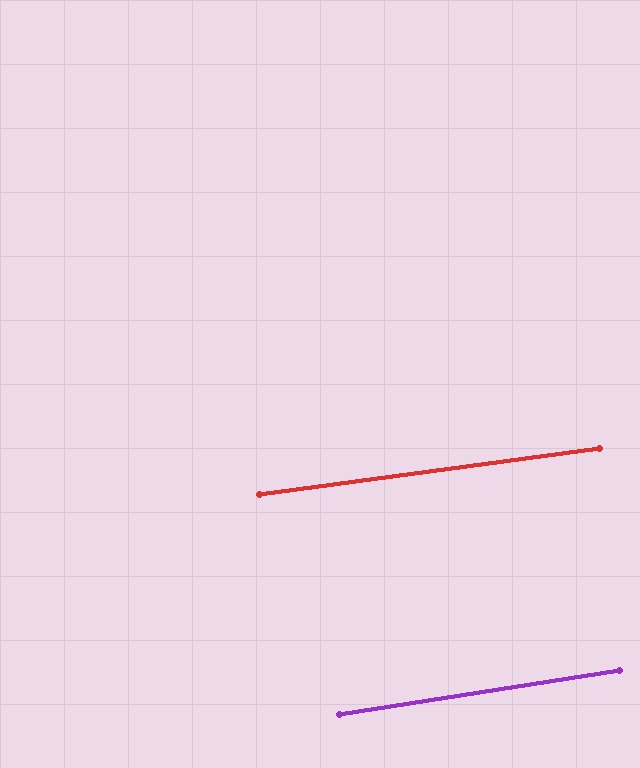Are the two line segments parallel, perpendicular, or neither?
Parallel — their directions differ by only 1.5°.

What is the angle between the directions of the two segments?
Approximately 2 degrees.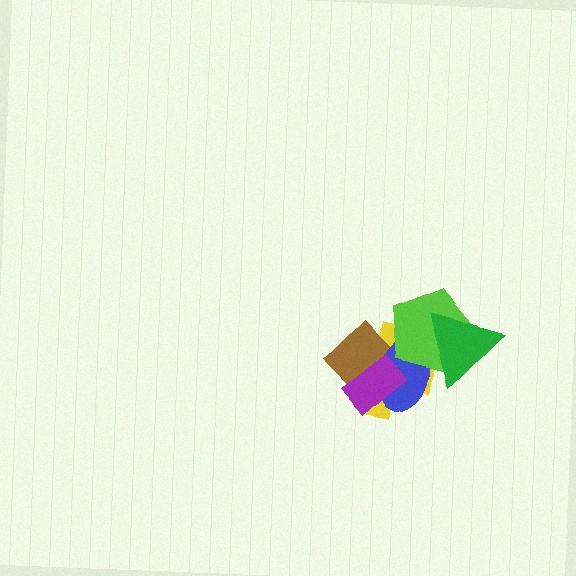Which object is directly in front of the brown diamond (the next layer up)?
The blue ellipse is directly in front of the brown diamond.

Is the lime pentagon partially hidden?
Yes, it is partially covered by another shape.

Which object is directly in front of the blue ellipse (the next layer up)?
The purple rectangle is directly in front of the blue ellipse.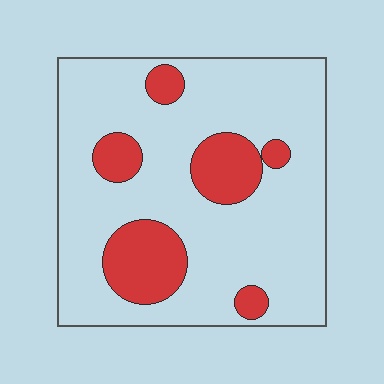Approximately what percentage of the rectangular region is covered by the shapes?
Approximately 20%.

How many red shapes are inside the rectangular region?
6.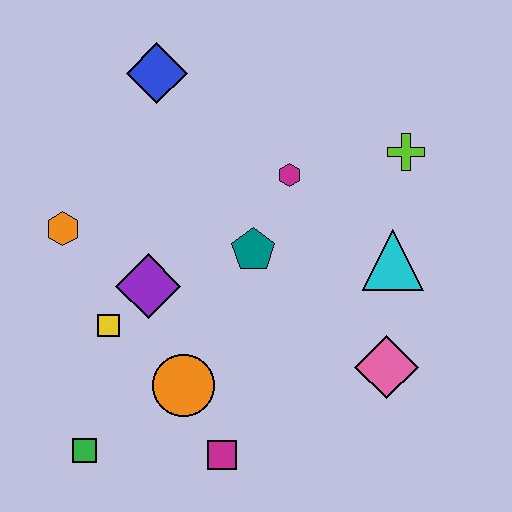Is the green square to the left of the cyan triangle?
Yes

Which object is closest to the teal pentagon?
The magenta hexagon is closest to the teal pentagon.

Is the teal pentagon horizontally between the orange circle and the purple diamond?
No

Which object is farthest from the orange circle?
The lime cross is farthest from the orange circle.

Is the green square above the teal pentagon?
No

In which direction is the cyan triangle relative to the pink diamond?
The cyan triangle is above the pink diamond.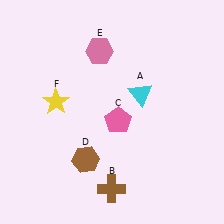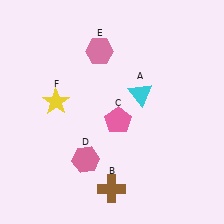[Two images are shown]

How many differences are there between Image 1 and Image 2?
There is 1 difference between the two images.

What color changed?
The hexagon (D) changed from brown in Image 1 to pink in Image 2.